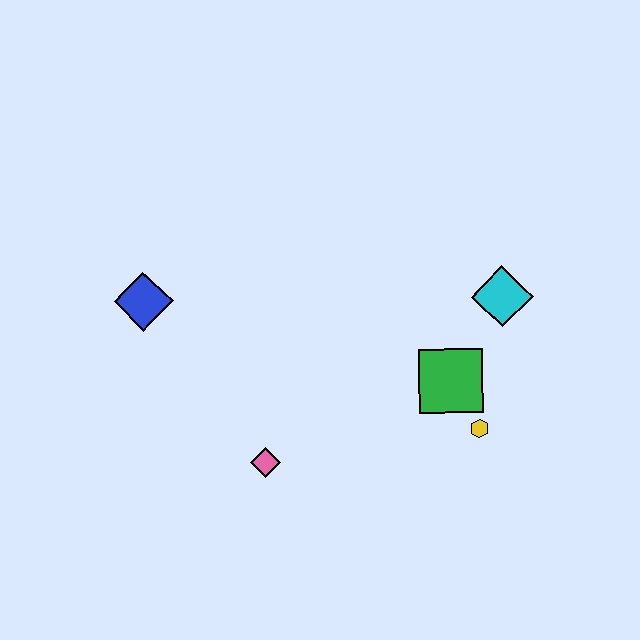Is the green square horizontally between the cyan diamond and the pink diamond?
Yes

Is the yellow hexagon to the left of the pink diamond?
No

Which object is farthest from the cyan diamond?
The blue diamond is farthest from the cyan diamond.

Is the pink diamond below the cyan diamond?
Yes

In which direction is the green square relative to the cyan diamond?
The green square is below the cyan diamond.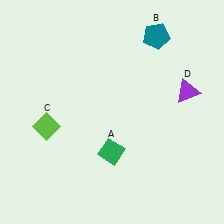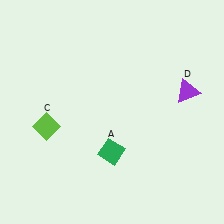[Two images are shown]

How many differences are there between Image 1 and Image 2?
There is 1 difference between the two images.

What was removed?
The teal pentagon (B) was removed in Image 2.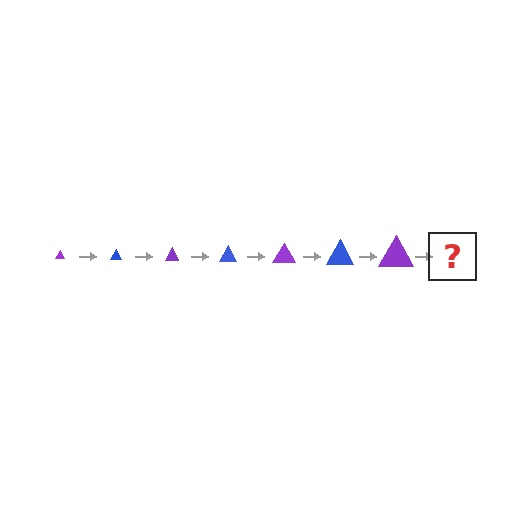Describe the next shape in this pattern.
It should be a blue triangle, larger than the previous one.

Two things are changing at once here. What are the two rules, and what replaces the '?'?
The two rules are that the triangle grows larger each step and the color cycles through purple and blue. The '?' should be a blue triangle, larger than the previous one.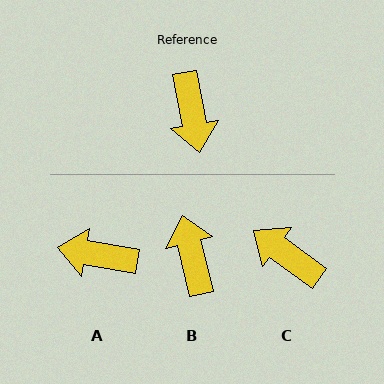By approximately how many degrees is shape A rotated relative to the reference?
Approximately 110 degrees clockwise.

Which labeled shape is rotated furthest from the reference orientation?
B, about 176 degrees away.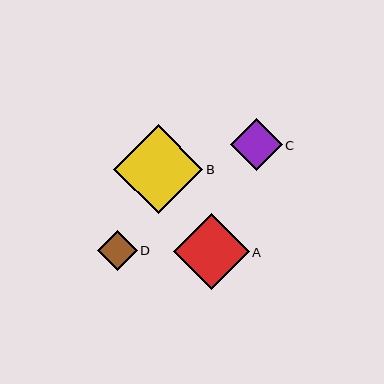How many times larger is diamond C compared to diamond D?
Diamond C is approximately 1.3 times the size of diamond D.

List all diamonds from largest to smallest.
From largest to smallest: B, A, C, D.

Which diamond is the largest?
Diamond B is the largest with a size of approximately 89 pixels.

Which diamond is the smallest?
Diamond D is the smallest with a size of approximately 40 pixels.